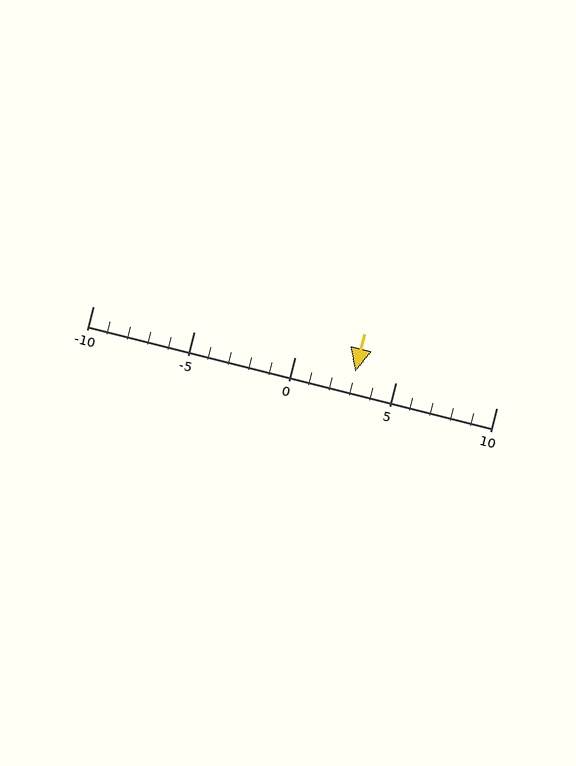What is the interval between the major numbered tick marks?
The major tick marks are spaced 5 units apart.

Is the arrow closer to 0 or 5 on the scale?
The arrow is closer to 5.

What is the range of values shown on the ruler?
The ruler shows values from -10 to 10.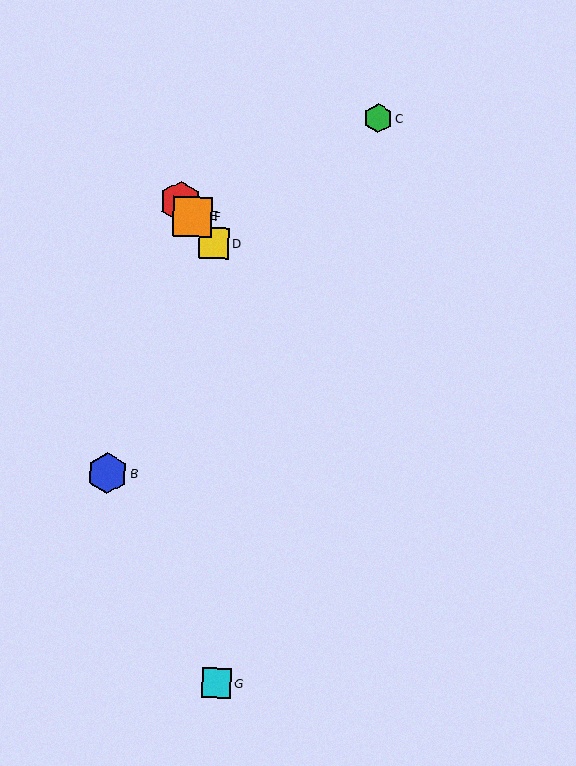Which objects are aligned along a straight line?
Objects A, D, E, F are aligned along a straight line.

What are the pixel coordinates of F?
Object F is at (192, 217).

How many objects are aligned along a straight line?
4 objects (A, D, E, F) are aligned along a straight line.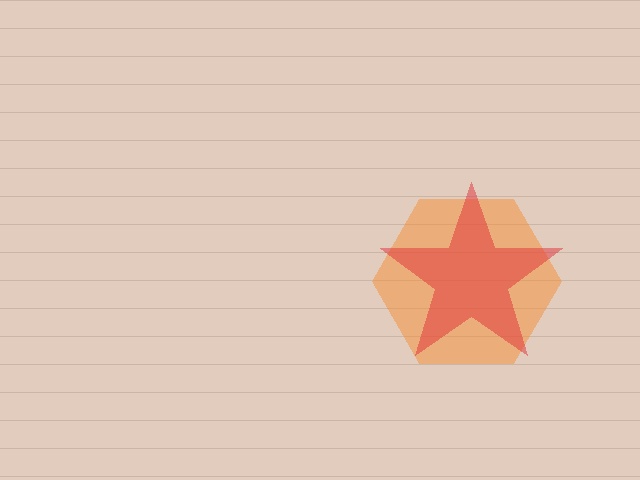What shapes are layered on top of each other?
The layered shapes are: an orange hexagon, a red star.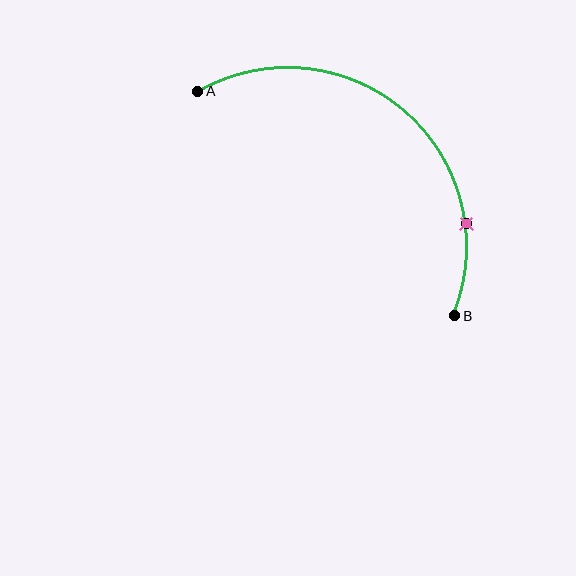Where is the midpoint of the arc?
The arc midpoint is the point on the curve farthest from the straight line joining A and B. It sits above and to the right of that line.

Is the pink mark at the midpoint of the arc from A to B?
No. The pink mark lies on the arc but is closer to endpoint B. The arc midpoint would be at the point on the curve equidistant along the arc from both A and B.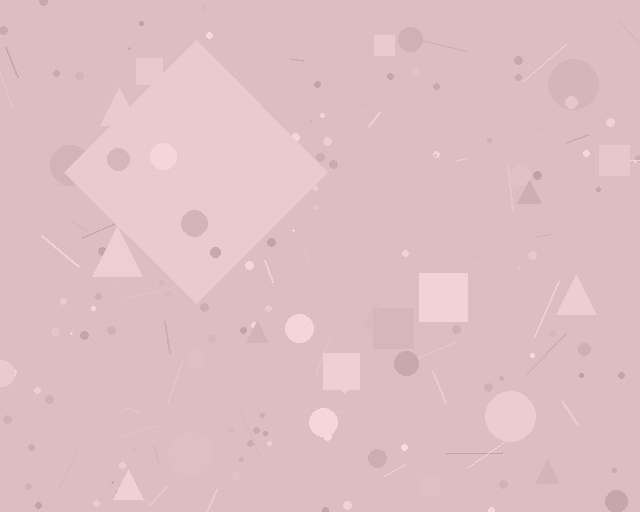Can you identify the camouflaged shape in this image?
The camouflaged shape is a diamond.